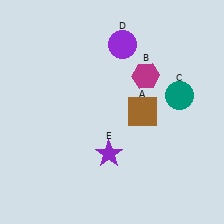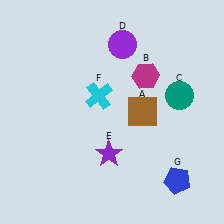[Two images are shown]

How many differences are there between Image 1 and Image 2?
There are 2 differences between the two images.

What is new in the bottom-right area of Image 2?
A blue pentagon (G) was added in the bottom-right area of Image 2.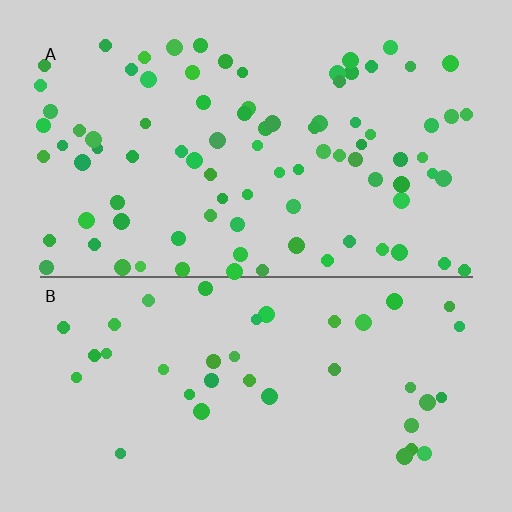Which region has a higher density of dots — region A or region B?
A (the top).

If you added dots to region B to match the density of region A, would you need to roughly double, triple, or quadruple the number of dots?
Approximately double.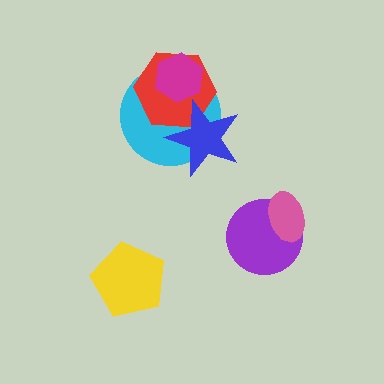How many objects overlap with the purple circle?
1 object overlaps with the purple circle.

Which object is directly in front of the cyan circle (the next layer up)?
The red hexagon is directly in front of the cyan circle.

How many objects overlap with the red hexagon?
3 objects overlap with the red hexagon.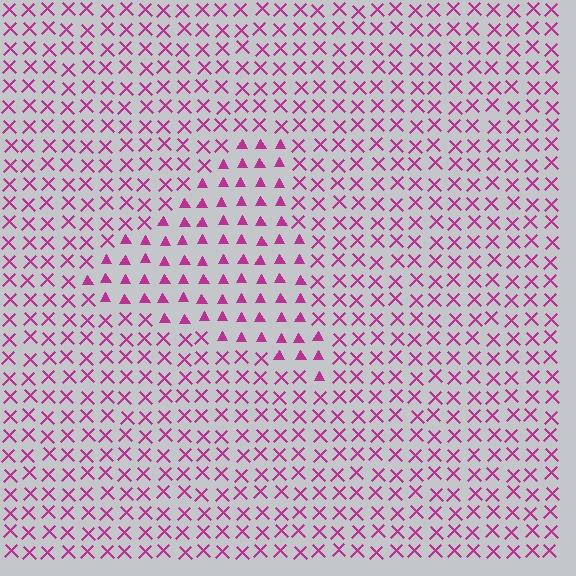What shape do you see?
I see a triangle.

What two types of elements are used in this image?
The image uses triangles inside the triangle region and X marks outside it.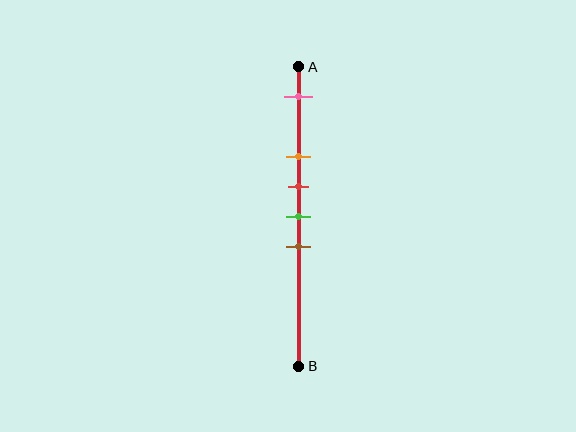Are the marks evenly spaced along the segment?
No, the marks are not evenly spaced.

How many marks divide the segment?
There are 5 marks dividing the segment.